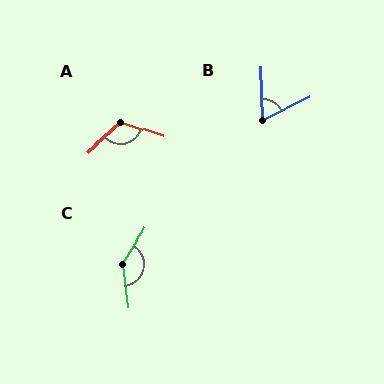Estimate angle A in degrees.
Approximately 119 degrees.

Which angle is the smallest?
B, at approximately 65 degrees.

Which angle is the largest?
C, at approximately 139 degrees.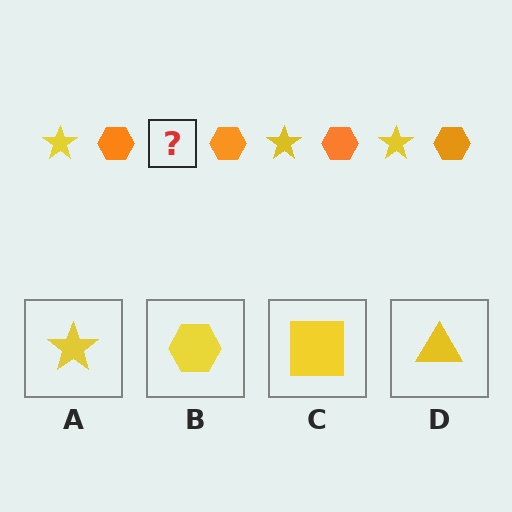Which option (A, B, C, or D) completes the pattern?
A.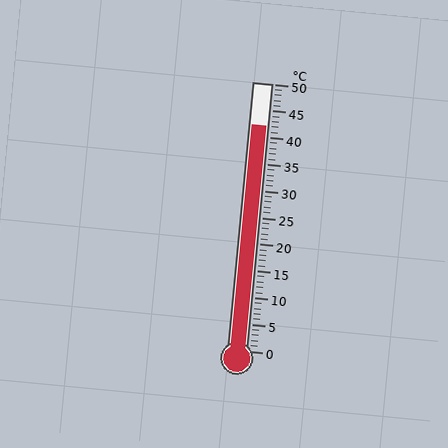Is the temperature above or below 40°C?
The temperature is above 40°C.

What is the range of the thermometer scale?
The thermometer scale ranges from 0°C to 50°C.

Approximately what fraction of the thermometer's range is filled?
The thermometer is filled to approximately 85% of its range.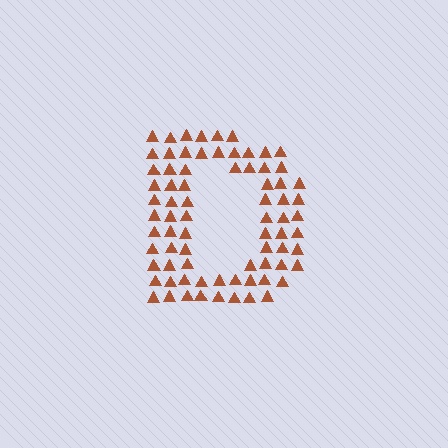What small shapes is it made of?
It is made of small triangles.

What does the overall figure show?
The overall figure shows the letter D.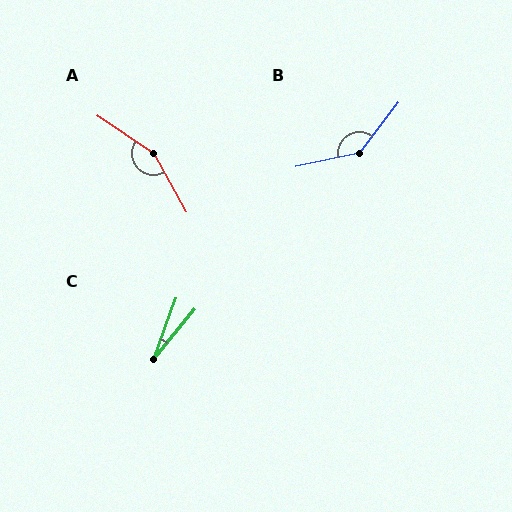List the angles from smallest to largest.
C (19°), B (139°), A (153°).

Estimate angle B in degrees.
Approximately 139 degrees.